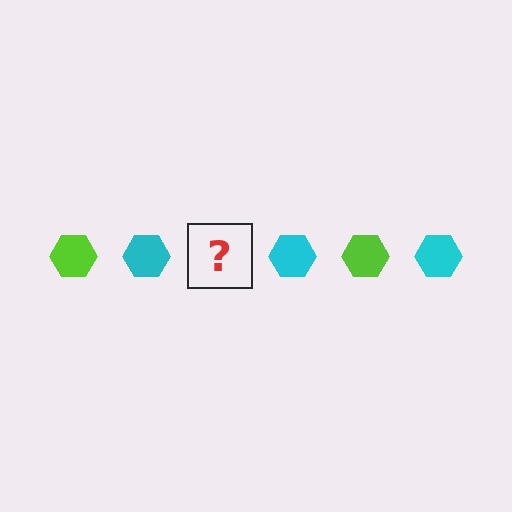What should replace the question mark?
The question mark should be replaced with a lime hexagon.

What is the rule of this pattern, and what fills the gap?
The rule is that the pattern cycles through lime, cyan hexagons. The gap should be filled with a lime hexagon.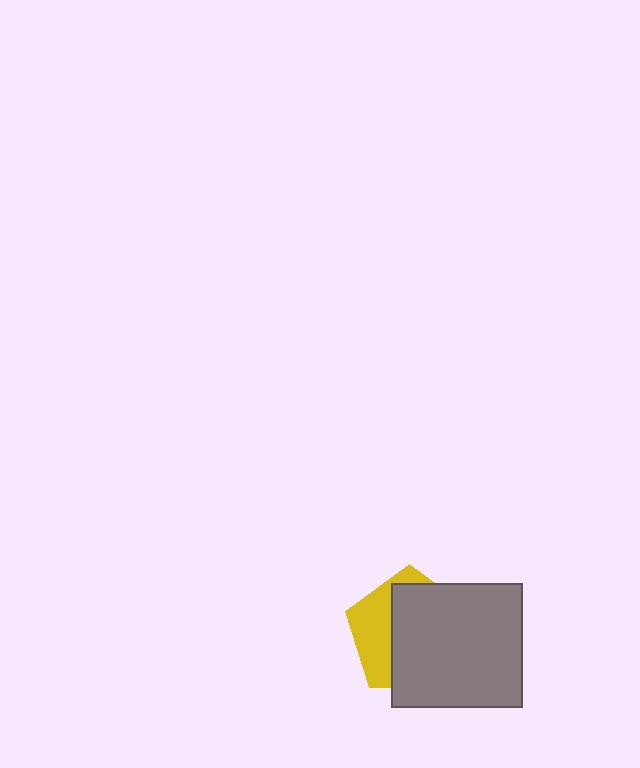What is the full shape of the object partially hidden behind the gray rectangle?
The partially hidden object is a yellow pentagon.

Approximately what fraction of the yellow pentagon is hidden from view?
Roughly 65% of the yellow pentagon is hidden behind the gray rectangle.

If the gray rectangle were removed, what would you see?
You would see the complete yellow pentagon.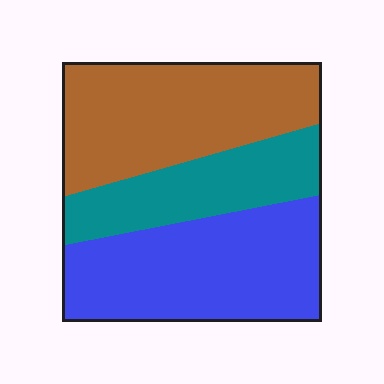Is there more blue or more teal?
Blue.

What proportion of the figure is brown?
Brown covers roughly 40% of the figure.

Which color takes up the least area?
Teal, at roughly 25%.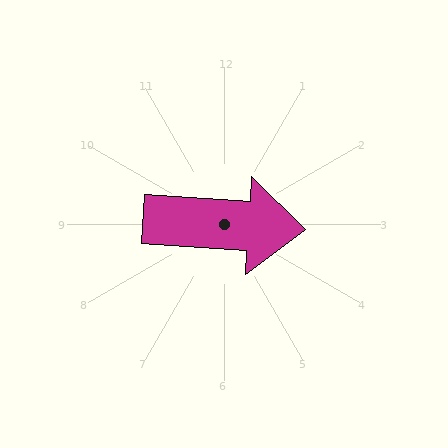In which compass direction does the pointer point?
East.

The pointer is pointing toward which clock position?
Roughly 3 o'clock.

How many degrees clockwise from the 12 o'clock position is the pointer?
Approximately 94 degrees.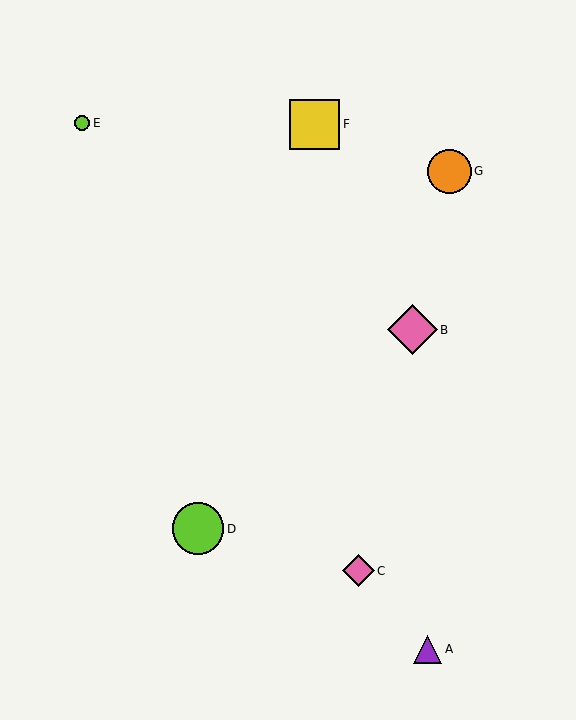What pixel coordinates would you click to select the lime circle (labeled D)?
Click at (198, 529) to select the lime circle D.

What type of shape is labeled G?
Shape G is an orange circle.